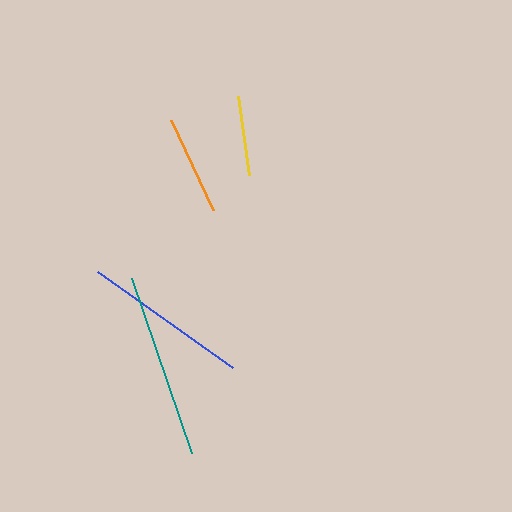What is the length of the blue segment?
The blue segment is approximately 166 pixels long.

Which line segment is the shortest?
The yellow line is the shortest at approximately 80 pixels.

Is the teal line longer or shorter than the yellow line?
The teal line is longer than the yellow line.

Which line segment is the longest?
The teal line is the longest at approximately 185 pixels.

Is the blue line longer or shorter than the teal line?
The teal line is longer than the blue line.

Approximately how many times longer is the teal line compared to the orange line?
The teal line is approximately 1.9 times the length of the orange line.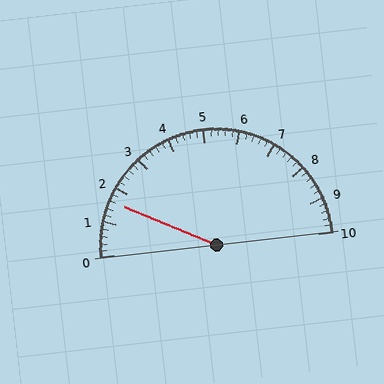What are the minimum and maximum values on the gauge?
The gauge ranges from 0 to 10.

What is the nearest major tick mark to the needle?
The nearest major tick mark is 2.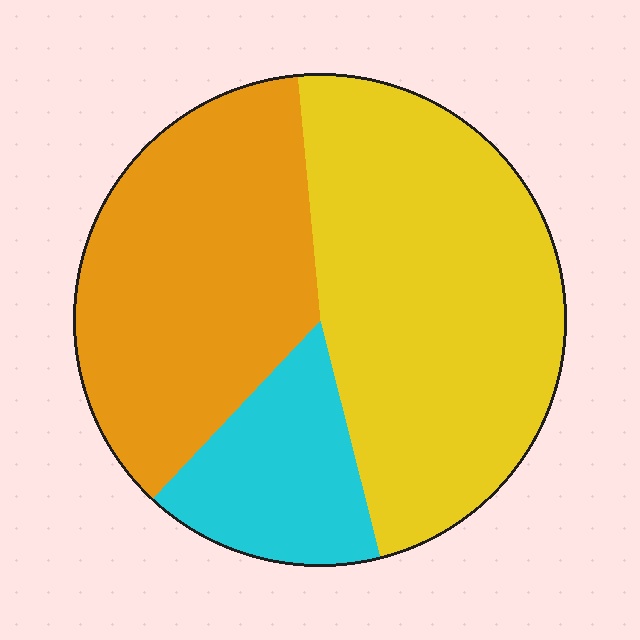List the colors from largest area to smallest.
From largest to smallest: yellow, orange, cyan.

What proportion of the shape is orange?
Orange covers about 35% of the shape.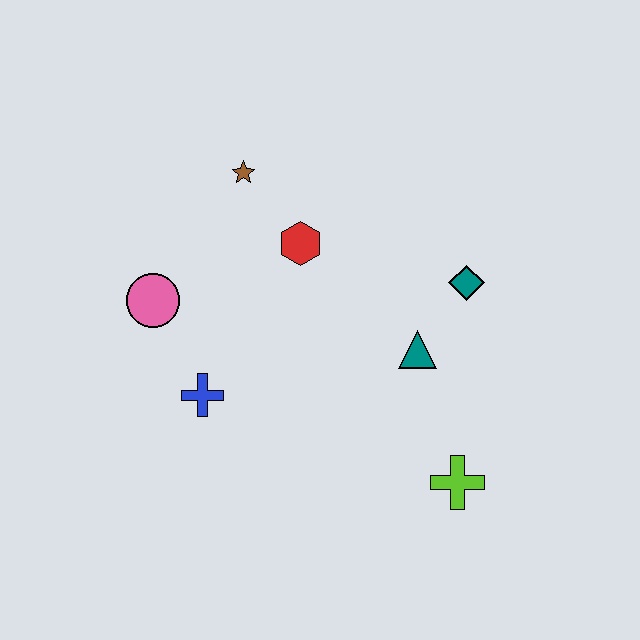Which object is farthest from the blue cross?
The teal diamond is farthest from the blue cross.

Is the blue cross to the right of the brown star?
No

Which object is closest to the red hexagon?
The brown star is closest to the red hexagon.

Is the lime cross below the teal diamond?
Yes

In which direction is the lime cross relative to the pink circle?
The lime cross is to the right of the pink circle.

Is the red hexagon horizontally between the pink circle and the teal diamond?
Yes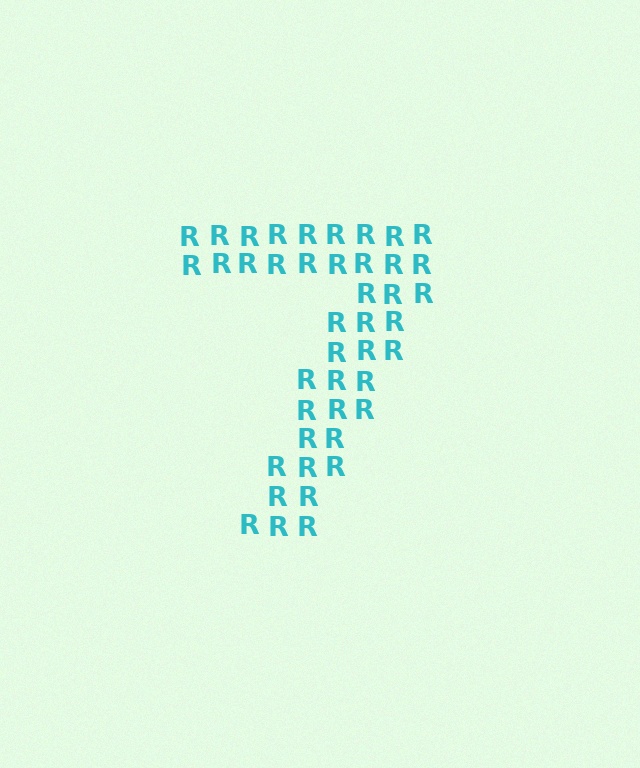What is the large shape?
The large shape is the digit 7.